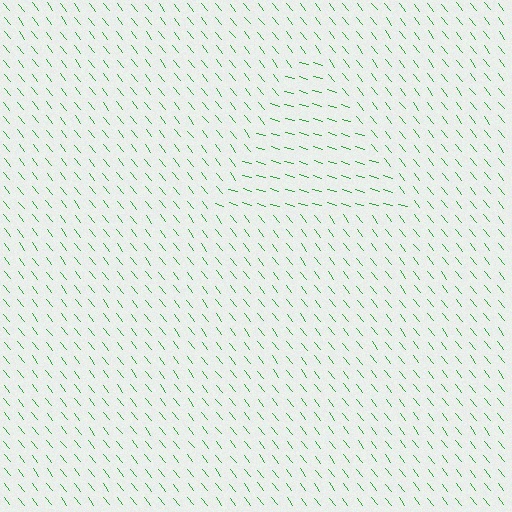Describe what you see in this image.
The image is filled with small green line segments. A triangle region in the image has lines oriented differently from the surrounding lines, creating a visible texture boundary.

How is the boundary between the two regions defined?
The boundary is defined purely by a change in line orientation (approximately 35 degrees difference). All lines are the same color and thickness.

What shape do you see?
I see a triangle.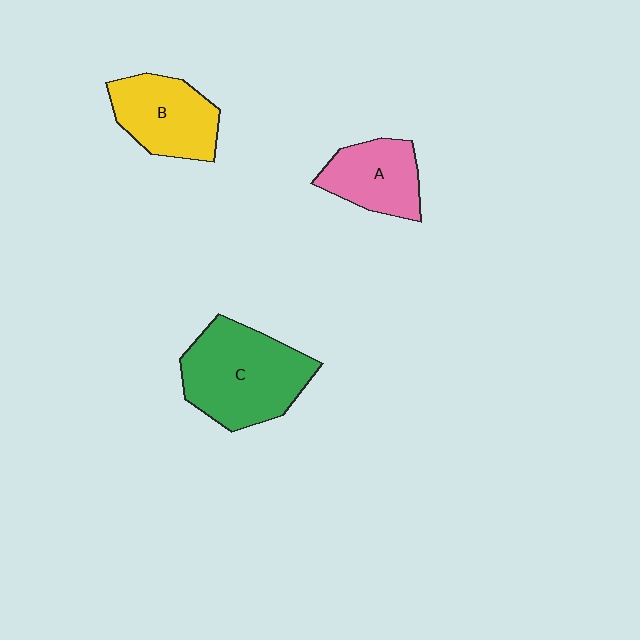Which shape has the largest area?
Shape C (green).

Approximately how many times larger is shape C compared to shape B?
Approximately 1.4 times.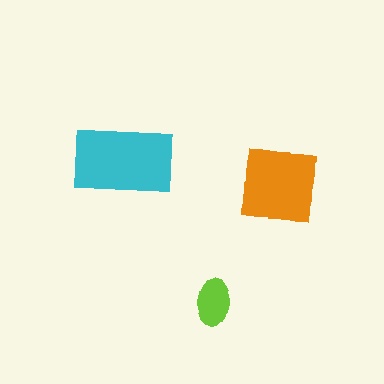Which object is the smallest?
The lime ellipse.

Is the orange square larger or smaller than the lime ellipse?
Larger.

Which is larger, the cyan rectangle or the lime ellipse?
The cyan rectangle.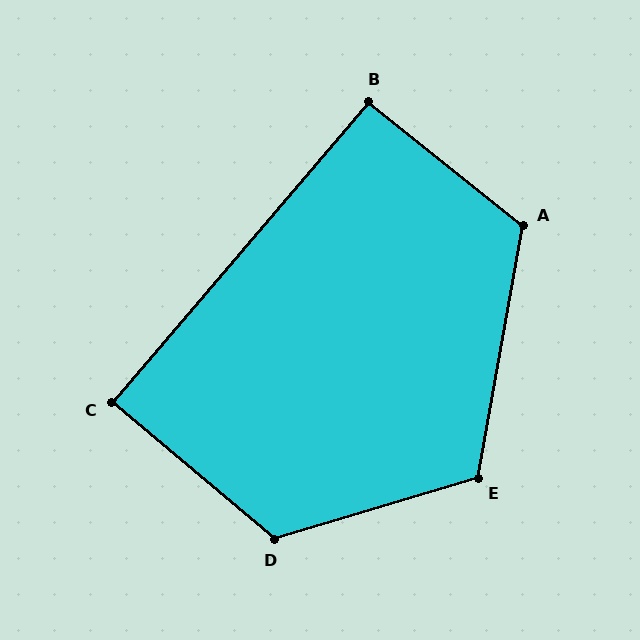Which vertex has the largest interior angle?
D, at approximately 123 degrees.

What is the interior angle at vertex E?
Approximately 117 degrees (obtuse).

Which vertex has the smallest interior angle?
C, at approximately 90 degrees.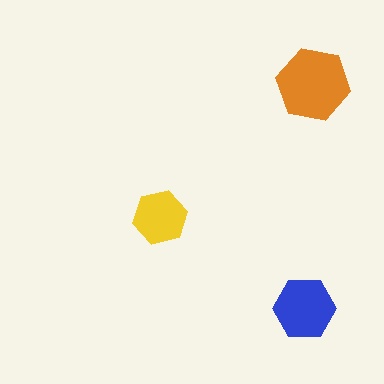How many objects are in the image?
There are 3 objects in the image.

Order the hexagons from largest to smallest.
the orange one, the blue one, the yellow one.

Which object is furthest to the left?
The yellow hexagon is leftmost.